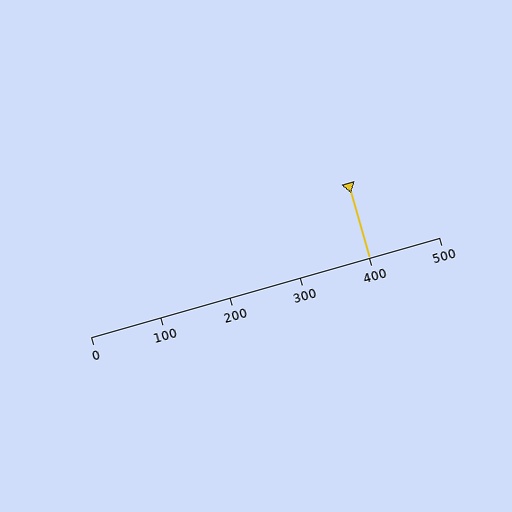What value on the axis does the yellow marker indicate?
The marker indicates approximately 400.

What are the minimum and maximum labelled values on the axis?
The axis runs from 0 to 500.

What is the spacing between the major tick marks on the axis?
The major ticks are spaced 100 apart.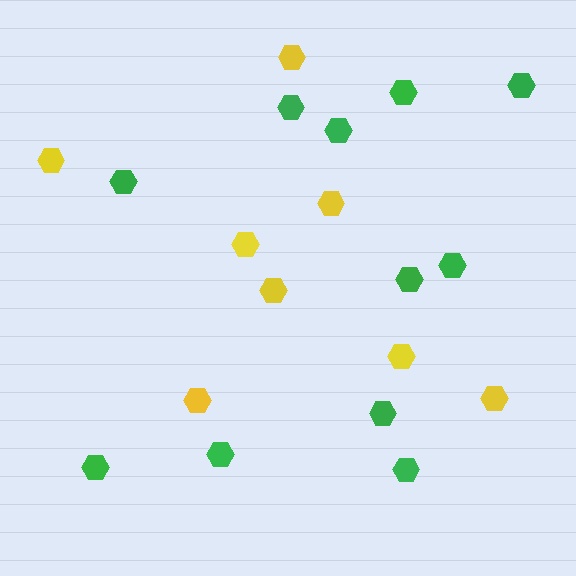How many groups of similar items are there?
There are 2 groups: one group of green hexagons (11) and one group of yellow hexagons (8).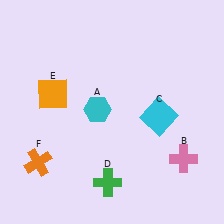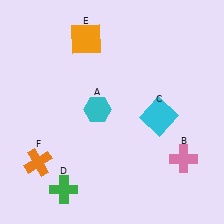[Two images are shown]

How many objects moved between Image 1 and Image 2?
2 objects moved between the two images.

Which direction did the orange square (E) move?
The orange square (E) moved up.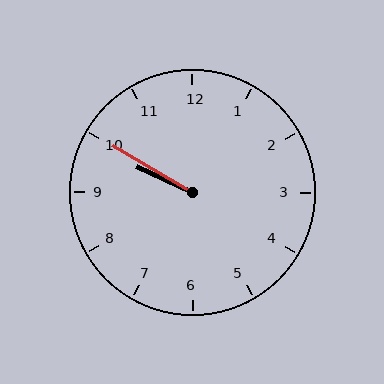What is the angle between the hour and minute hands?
Approximately 5 degrees.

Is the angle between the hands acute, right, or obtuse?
It is acute.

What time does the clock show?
9:50.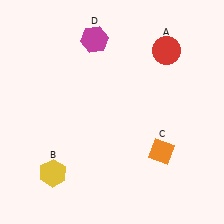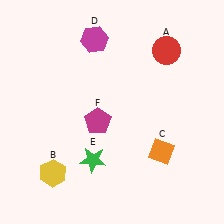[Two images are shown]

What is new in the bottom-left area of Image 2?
A magenta pentagon (F) was added in the bottom-left area of Image 2.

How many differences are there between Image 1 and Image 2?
There are 2 differences between the two images.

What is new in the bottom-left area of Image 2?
A green star (E) was added in the bottom-left area of Image 2.